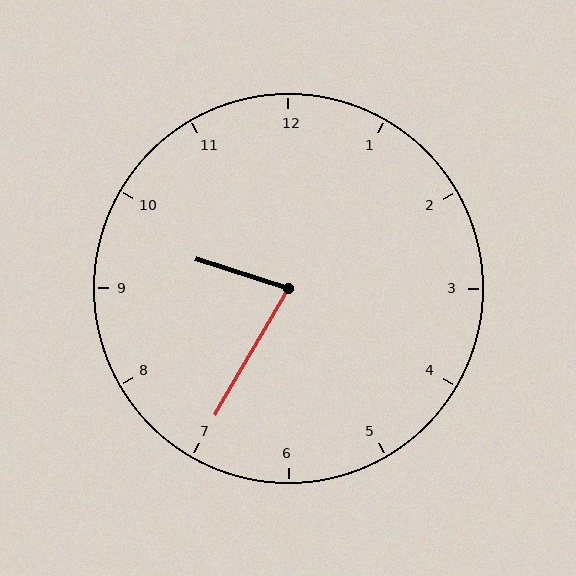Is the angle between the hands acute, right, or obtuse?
It is acute.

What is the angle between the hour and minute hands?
Approximately 78 degrees.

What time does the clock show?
9:35.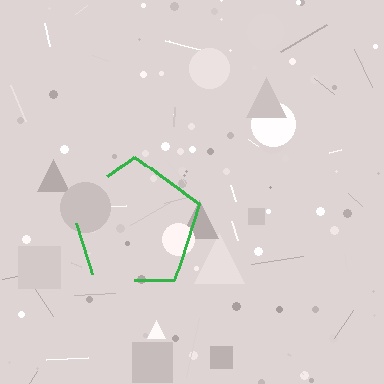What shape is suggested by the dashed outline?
The dashed outline suggests a pentagon.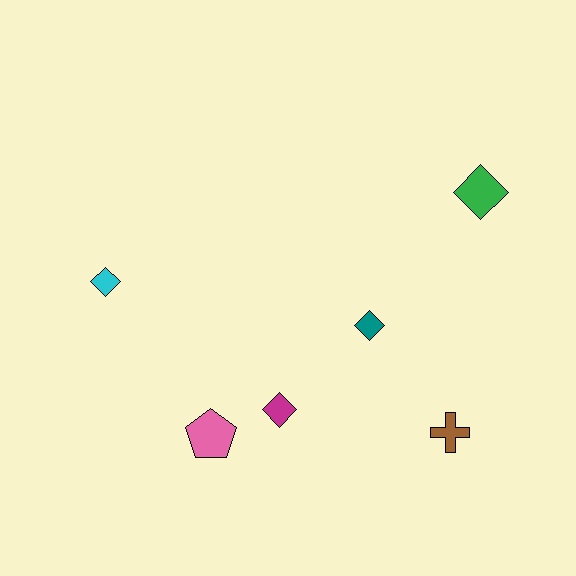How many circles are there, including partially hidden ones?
There are no circles.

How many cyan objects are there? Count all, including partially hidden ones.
There is 1 cyan object.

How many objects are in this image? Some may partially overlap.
There are 6 objects.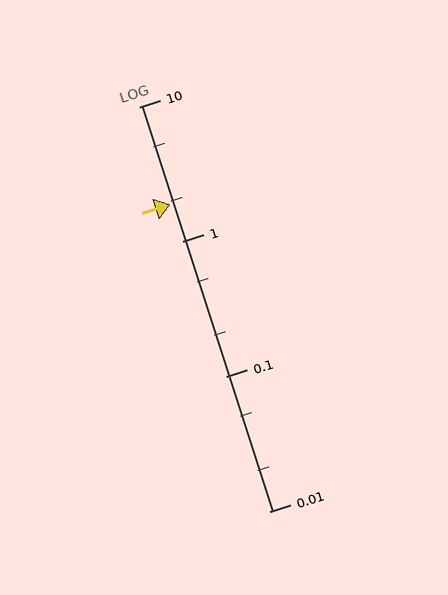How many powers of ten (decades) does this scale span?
The scale spans 3 decades, from 0.01 to 10.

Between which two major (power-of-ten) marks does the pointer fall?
The pointer is between 1 and 10.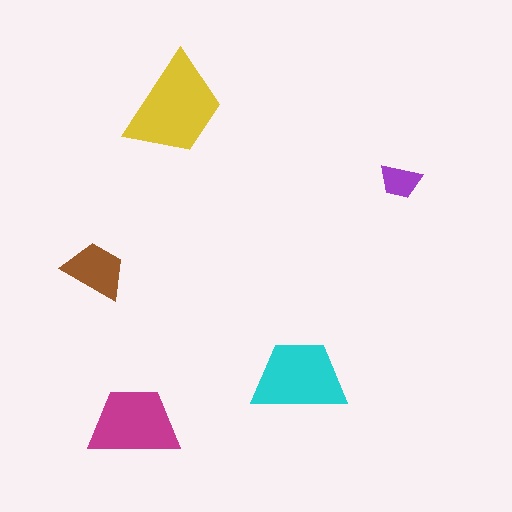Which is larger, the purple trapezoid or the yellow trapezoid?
The yellow one.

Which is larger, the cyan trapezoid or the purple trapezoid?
The cyan one.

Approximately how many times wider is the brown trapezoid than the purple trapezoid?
About 1.5 times wider.